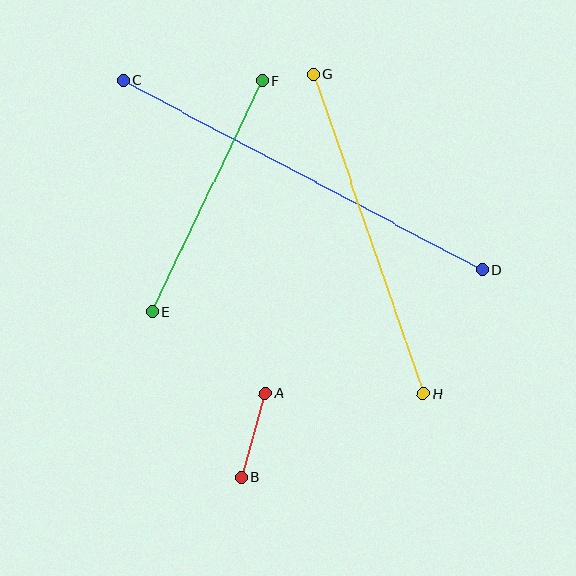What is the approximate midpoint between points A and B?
The midpoint is at approximately (253, 435) pixels.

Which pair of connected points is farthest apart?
Points C and D are farthest apart.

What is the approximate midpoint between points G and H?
The midpoint is at approximately (368, 234) pixels.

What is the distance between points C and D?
The distance is approximately 406 pixels.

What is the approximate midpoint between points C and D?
The midpoint is at approximately (303, 175) pixels.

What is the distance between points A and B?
The distance is approximately 88 pixels.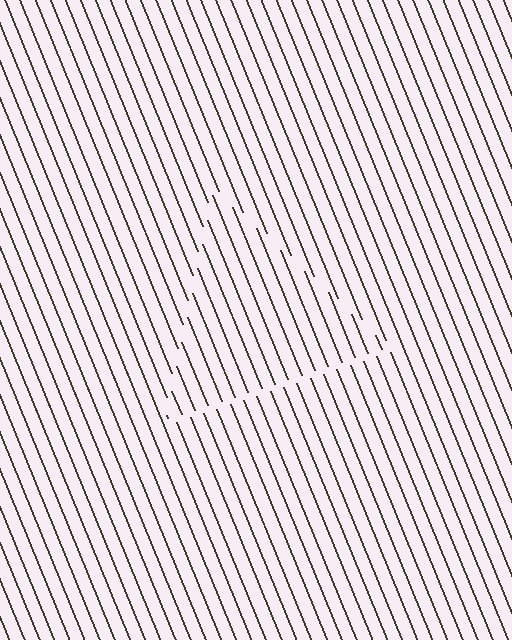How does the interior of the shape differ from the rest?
The interior of the shape contains the same grating, shifted by half a period — the contour is defined by the phase discontinuity where line-ends from the inner and outer gratings abut.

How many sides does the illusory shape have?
3 sides — the line-ends trace a triangle.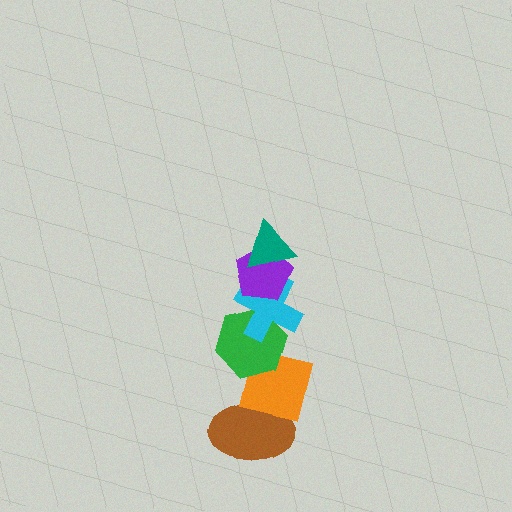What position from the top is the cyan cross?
The cyan cross is 3rd from the top.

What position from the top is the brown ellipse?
The brown ellipse is 6th from the top.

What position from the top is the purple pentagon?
The purple pentagon is 2nd from the top.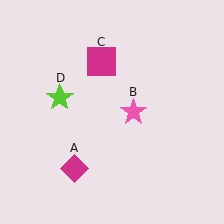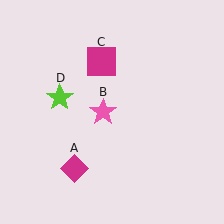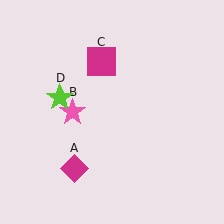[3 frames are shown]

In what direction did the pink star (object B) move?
The pink star (object B) moved left.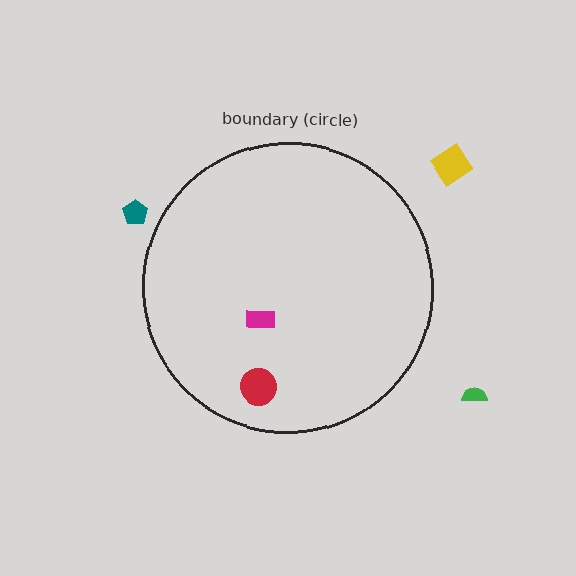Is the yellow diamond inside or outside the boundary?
Outside.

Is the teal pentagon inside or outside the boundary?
Outside.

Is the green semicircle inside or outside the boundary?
Outside.